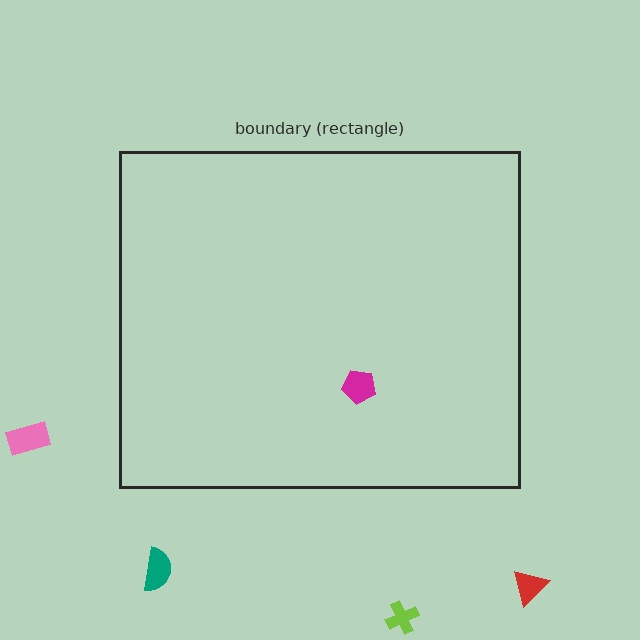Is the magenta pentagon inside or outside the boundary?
Inside.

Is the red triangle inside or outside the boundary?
Outside.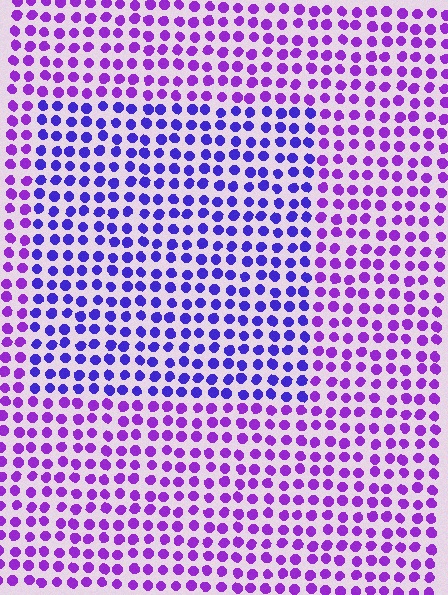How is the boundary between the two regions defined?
The boundary is defined purely by a slight shift in hue (about 32 degrees). Spacing, size, and orientation are identical on both sides.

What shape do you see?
I see a rectangle.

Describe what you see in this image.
The image is filled with small purple elements in a uniform arrangement. A rectangle-shaped region is visible where the elements are tinted to a slightly different hue, forming a subtle color boundary.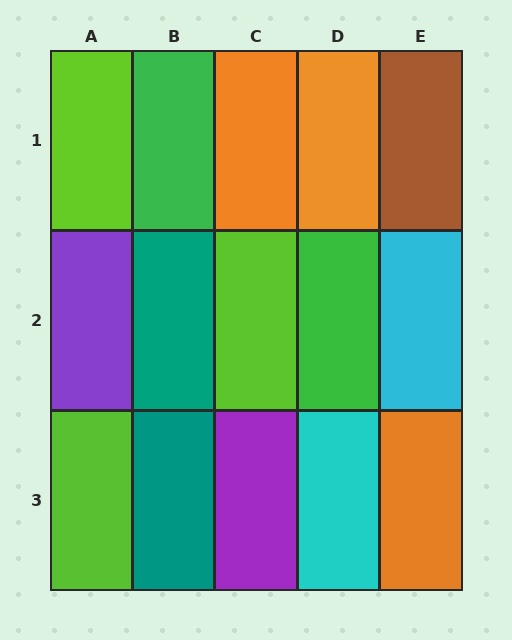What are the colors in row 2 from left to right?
Purple, teal, lime, green, cyan.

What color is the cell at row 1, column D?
Orange.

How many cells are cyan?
2 cells are cyan.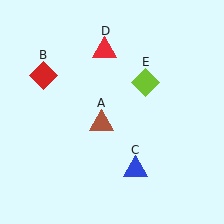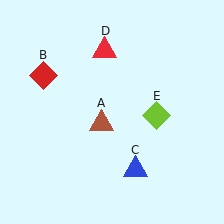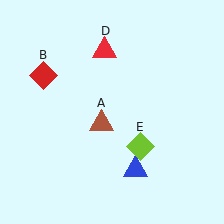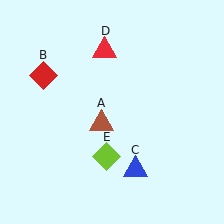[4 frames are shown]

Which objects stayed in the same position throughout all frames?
Brown triangle (object A) and red diamond (object B) and blue triangle (object C) and red triangle (object D) remained stationary.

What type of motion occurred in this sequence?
The lime diamond (object E) rotated clockwise around the center of the scene.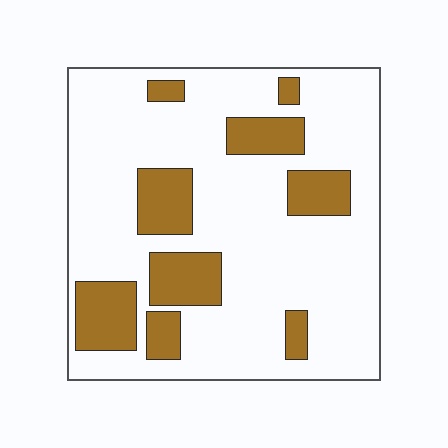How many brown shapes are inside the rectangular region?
9.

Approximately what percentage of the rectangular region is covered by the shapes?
Approximately 25%.